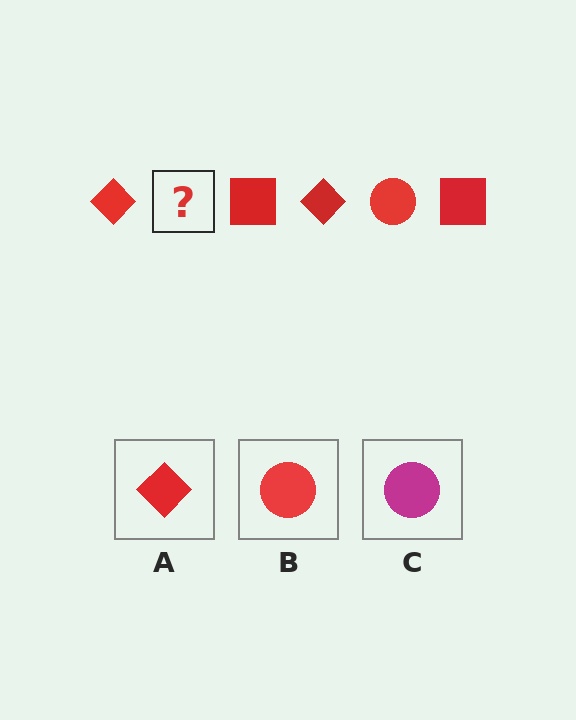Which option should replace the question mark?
Option B.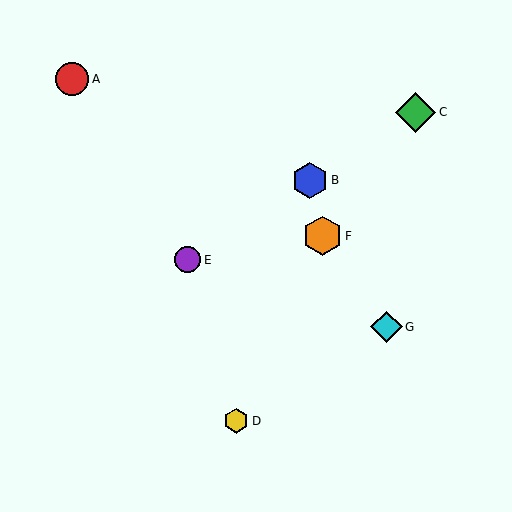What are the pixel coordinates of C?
Object C is at (416, 112).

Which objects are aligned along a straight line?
Objects B, C, E are aligned along a straight line.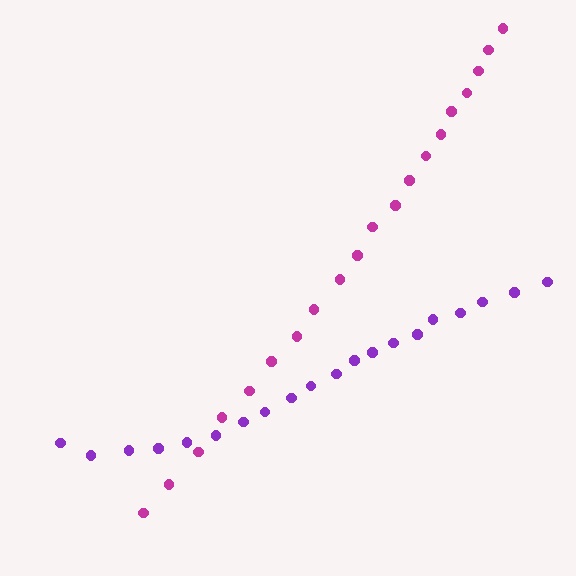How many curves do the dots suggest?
There are 2 distinct paths.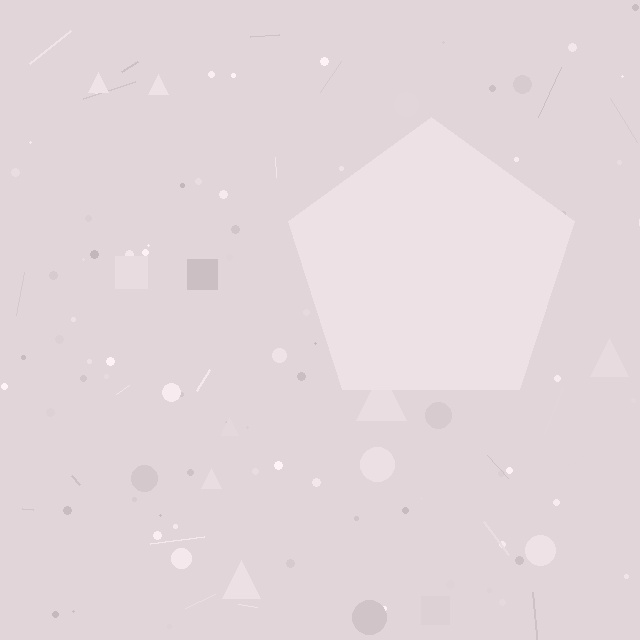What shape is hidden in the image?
A pentagon is hidden in the image.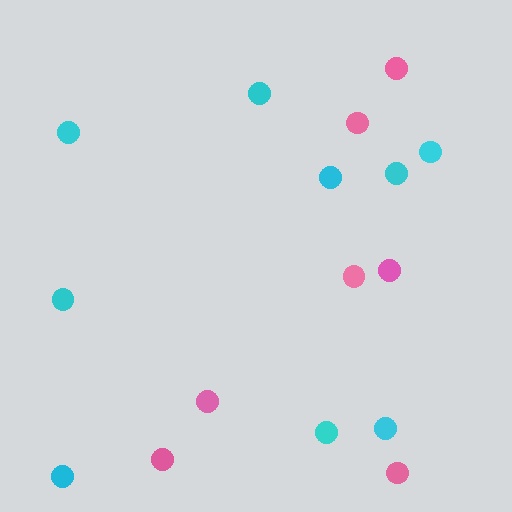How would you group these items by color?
There are 2 groups: one group of pink circles (7) and one group of cyan circles (9).